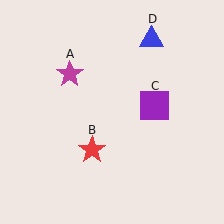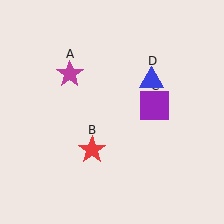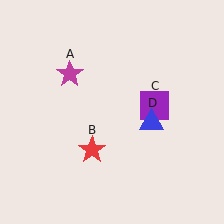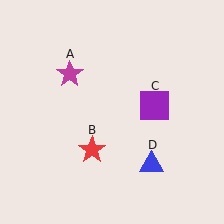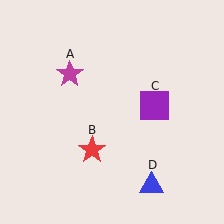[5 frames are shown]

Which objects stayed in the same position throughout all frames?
Magenta star (object A) and red star (object B) and purple square (object C) remained stationary.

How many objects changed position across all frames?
1 object changed position: blue triangle (object D).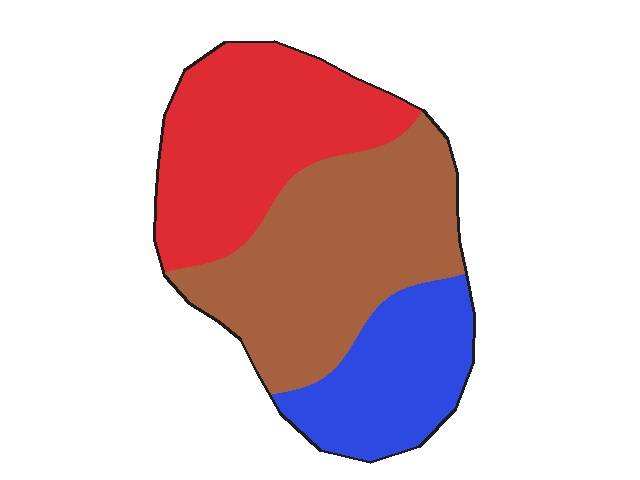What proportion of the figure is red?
Red covers roughly 35% of the figure.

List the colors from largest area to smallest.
From largest to smallest: brown, red, blue.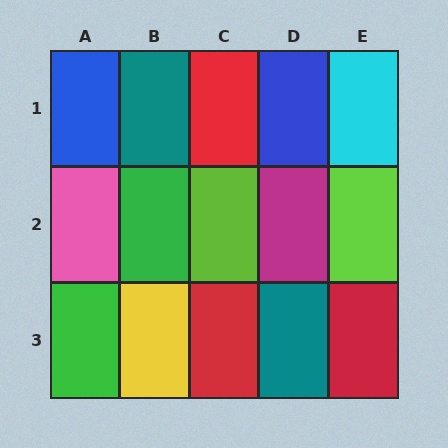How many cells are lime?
2 cells are lime.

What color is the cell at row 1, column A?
Blue.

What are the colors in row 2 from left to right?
Pink, green, lime, magenta, lime.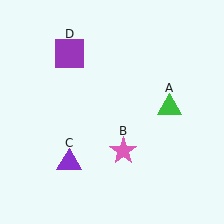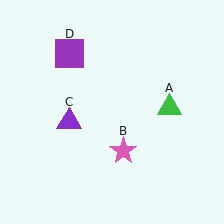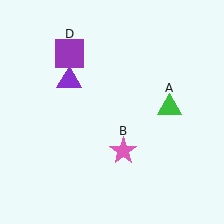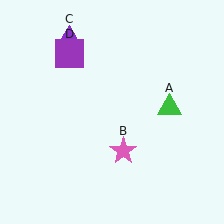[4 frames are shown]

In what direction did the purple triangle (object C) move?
The purple triangle (object C) moved up.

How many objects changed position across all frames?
1 object changed position: purple triangle (object C).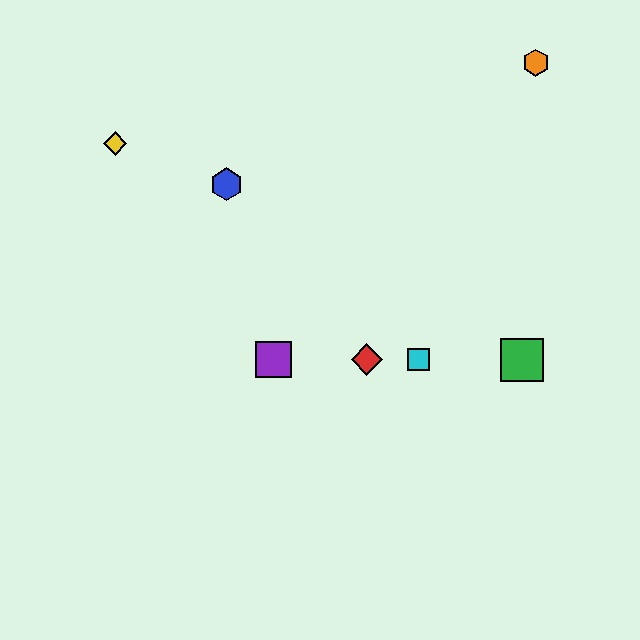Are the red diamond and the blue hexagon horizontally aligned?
No, the red diamond is at y≈360 and the blue hexagon is at y≈184.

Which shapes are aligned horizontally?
The red diamond, the green square, the purple square, the cyan square are aligned horizontally.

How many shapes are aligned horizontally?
4 shapes (the red diamond, the green square, the purple square, the cyan square) are aligned horizontally.